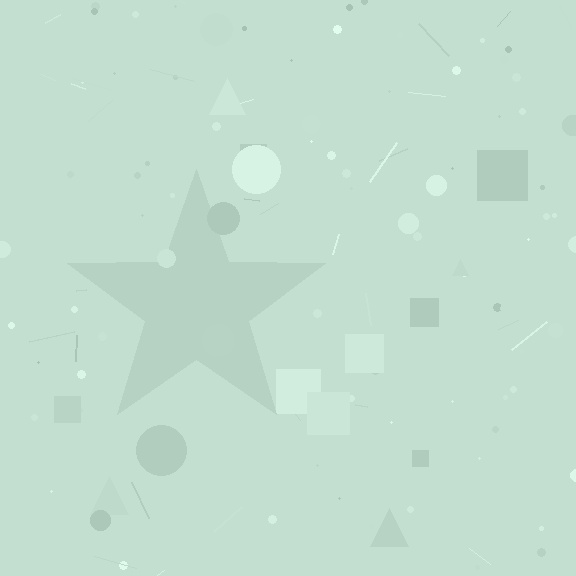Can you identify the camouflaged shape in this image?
The camouflaged shape is a star.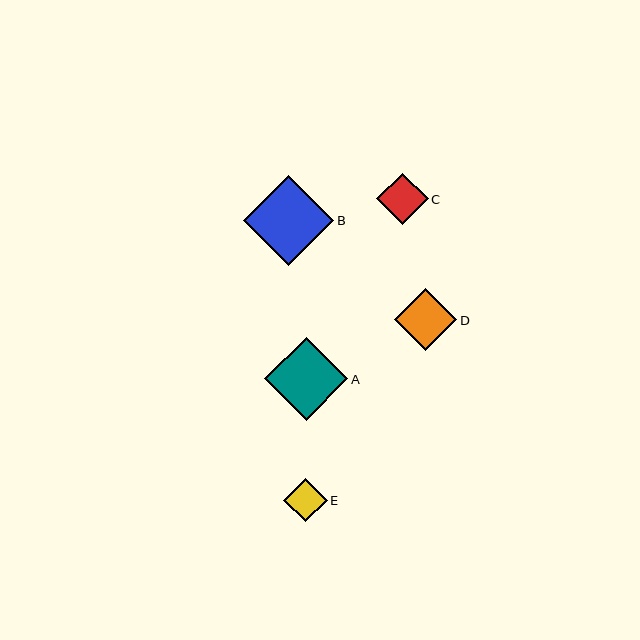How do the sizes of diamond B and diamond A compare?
Diamond B and diamond A are approximately the same size.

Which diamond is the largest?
Diamond B is the largest with a size of approximately 90 pixels.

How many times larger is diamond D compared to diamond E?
Diamond D is approximately 1.4 times the size of diamond E.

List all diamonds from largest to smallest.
From largest to smallest: B, A, D, C, E.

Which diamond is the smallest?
Diamond E is the smallest with a size of approximately 43 pixels.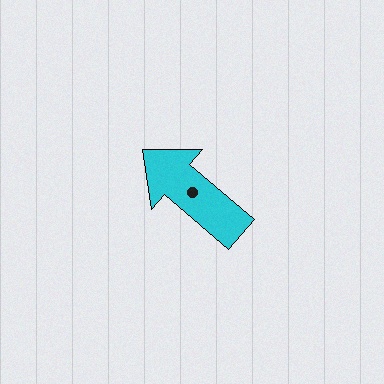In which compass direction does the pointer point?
Northwest.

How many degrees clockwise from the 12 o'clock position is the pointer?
Approximately 310 degrees.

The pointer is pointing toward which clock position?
Roughly 10 o'clock.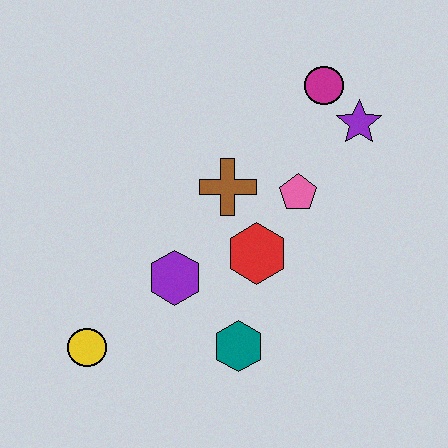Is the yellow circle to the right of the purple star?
No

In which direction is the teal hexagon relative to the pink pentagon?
The teal hexagon is below the pink pentagon.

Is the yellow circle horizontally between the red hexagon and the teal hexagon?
No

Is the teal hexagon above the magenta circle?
No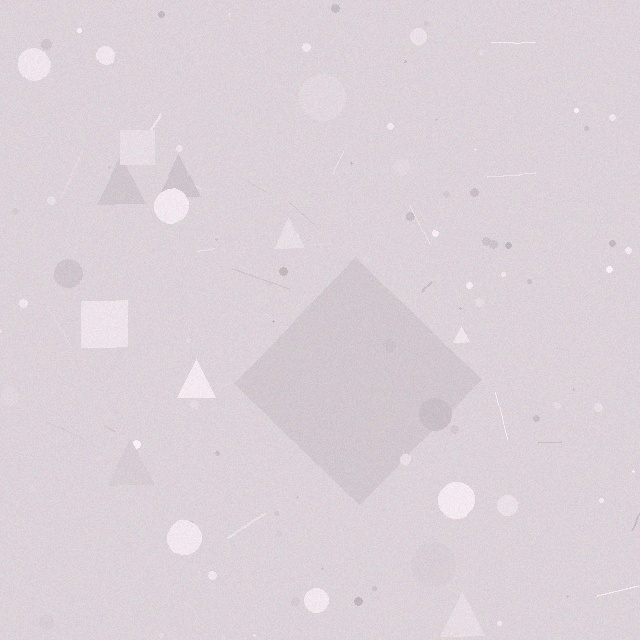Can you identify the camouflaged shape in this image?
The camouflaged shape is a diamond.